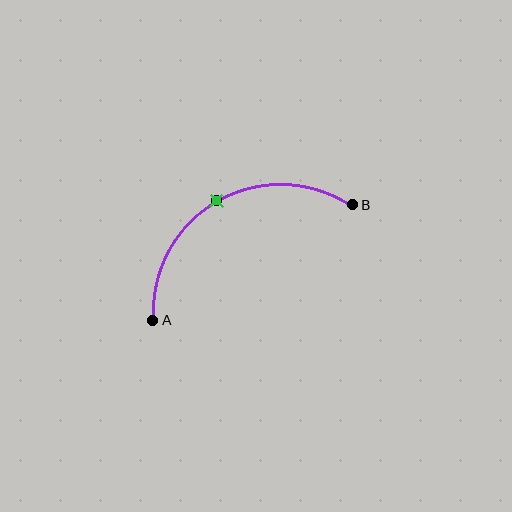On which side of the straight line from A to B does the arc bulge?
The arc bulges above the straight line connecting A and B.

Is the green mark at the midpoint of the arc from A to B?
Yes. The green mark lies on the arc at equal arc-length from both A and B — it is the arc midpoint.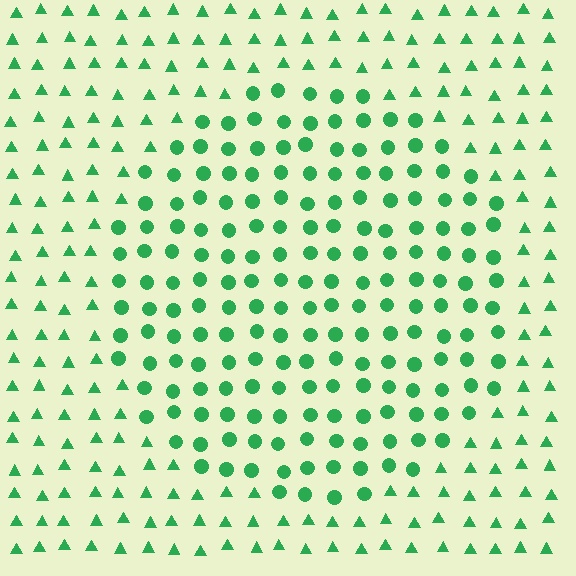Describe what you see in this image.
The image is filled with small green elements arranged in a uniform grid. A circle-shaped region contains circles, while the surrounding area contains triangles. The boundary is defined purely by the change in element shape.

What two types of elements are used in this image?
The image uses circles inside the circle region and triangles outside it.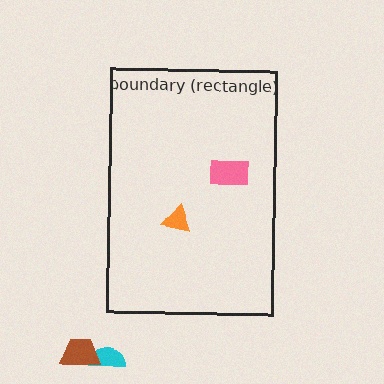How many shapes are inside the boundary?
2 inside, 2 outside.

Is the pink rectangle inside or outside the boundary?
Inside.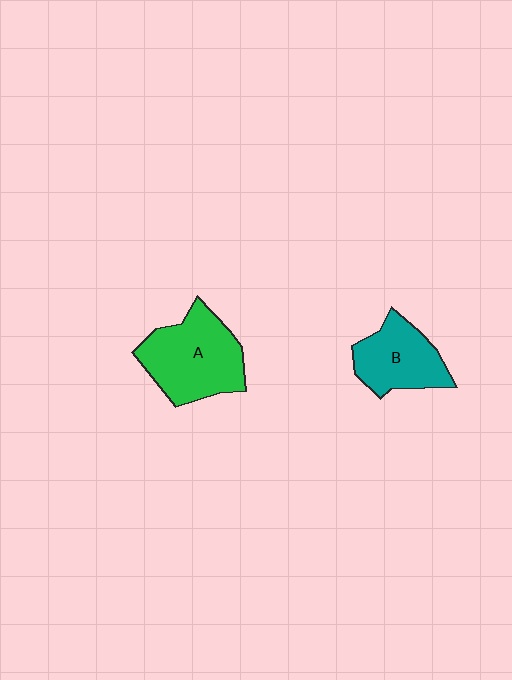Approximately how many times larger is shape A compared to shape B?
Approximately 1.4 times.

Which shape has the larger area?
Shape A (green).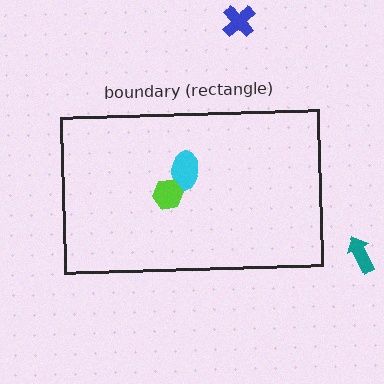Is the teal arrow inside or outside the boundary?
Outside.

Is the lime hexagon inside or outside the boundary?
Inside.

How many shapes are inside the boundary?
2 inside, 2 outside.